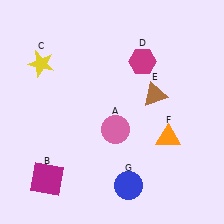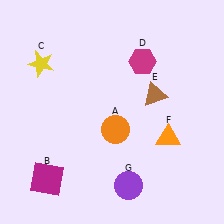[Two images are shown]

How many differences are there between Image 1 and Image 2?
There are 2 differences between the two images.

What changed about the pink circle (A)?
In Image 1, A is pink. In Image 2, it changed to orange.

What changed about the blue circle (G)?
In Image 1, G is blue. In Image 2, it changed to purple.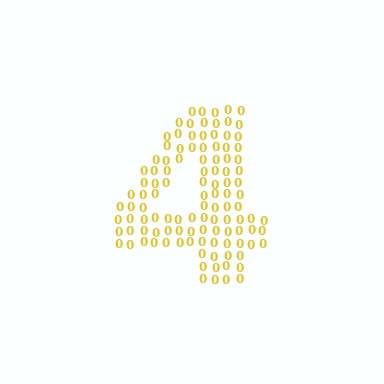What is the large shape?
The large shape is the digit 4.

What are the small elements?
The small elements are digit 0's.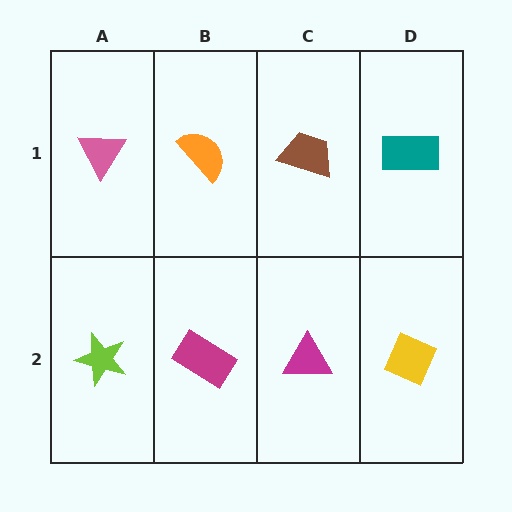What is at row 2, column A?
A lime star.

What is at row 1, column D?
A teal rectangle.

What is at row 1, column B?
An orange semicircle.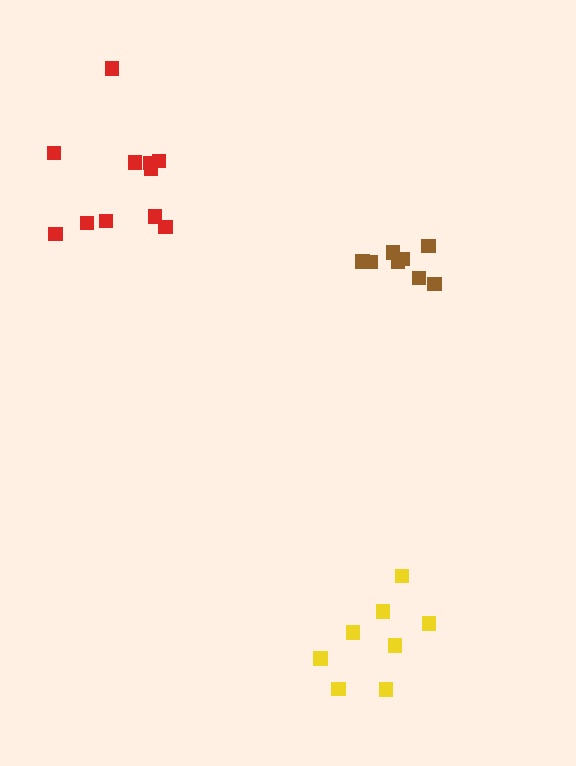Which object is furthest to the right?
The yellow cluster is rightmost.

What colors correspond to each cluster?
The clusters are colored: yellow, brown, red.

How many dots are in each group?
Group 1: 8 dots, Group 2: 8 dots, Group 3: 11 dots (27 total).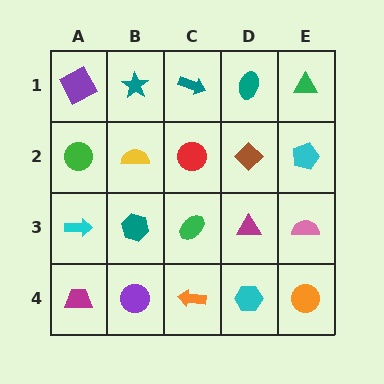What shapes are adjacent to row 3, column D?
A brown diamond (row 2, column D), a cyan hexagon (row 4, column D), a green ellipse (row 3, column C), a pink semicircle (row 3, column E).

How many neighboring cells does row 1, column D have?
3.